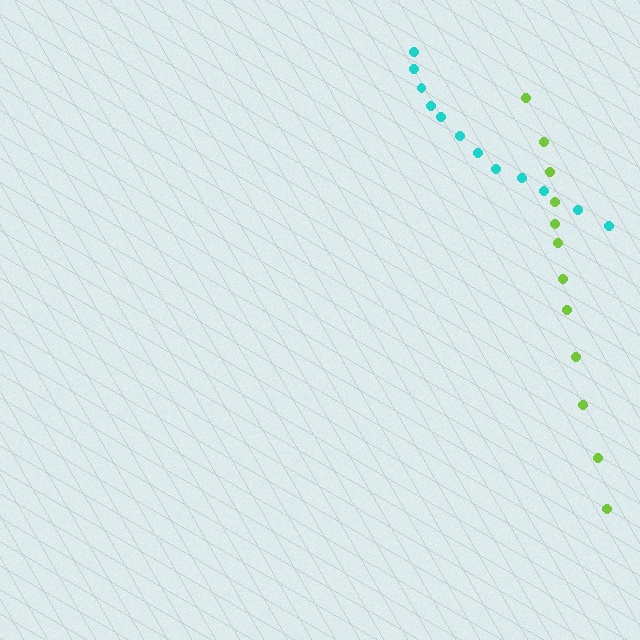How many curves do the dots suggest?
There are 2 distinct paths.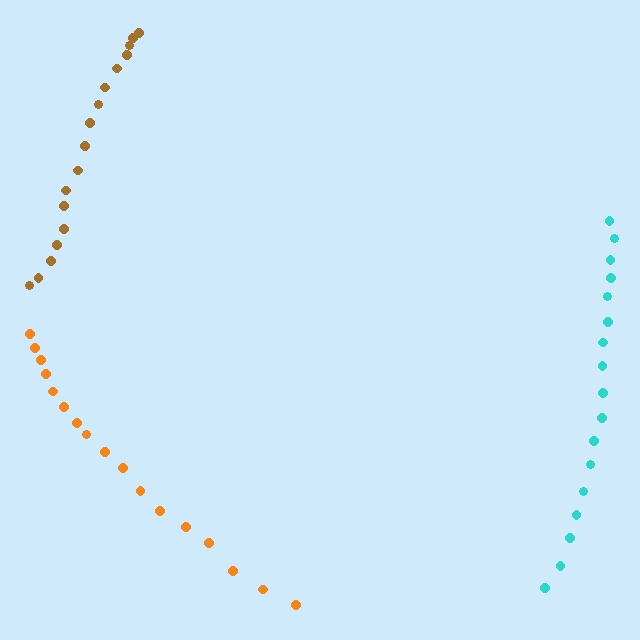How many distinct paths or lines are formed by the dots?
There are 3 distinct paths.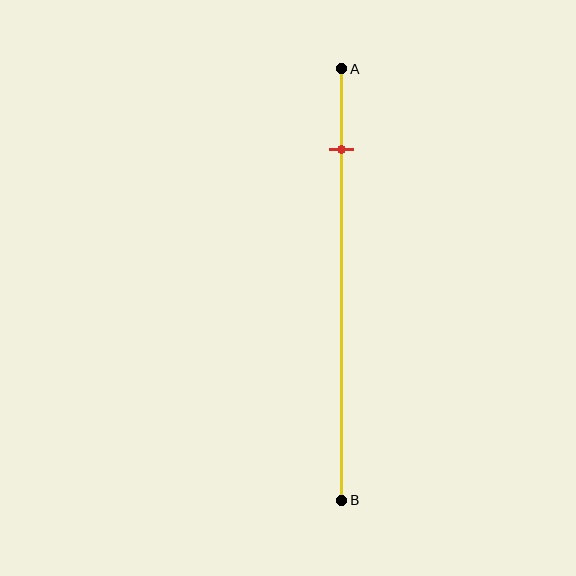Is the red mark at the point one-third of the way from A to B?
No, the mark is at about 20% from A, not at the 33% one-third point.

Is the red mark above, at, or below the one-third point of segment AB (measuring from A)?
The red mark is above the one-third point of segment AB.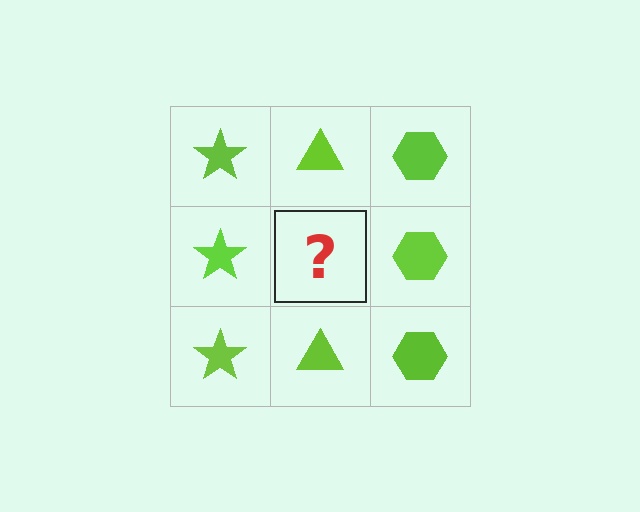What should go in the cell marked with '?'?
The missing cell should contain a lime triangle.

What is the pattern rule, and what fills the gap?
The rule is that each column has a consistent shape. The gap should be filled with a lime triangle.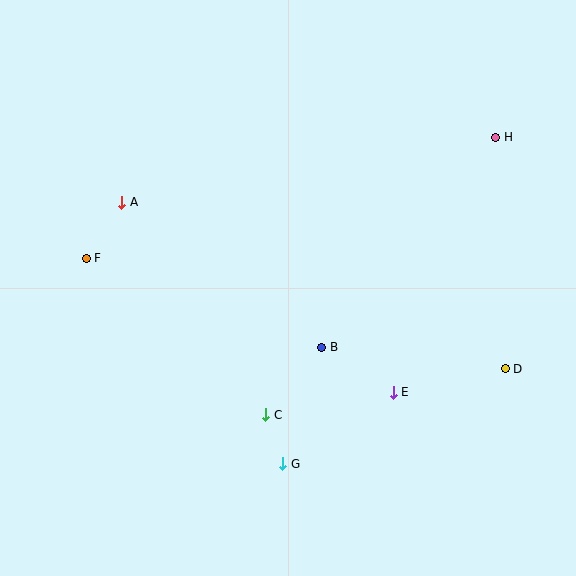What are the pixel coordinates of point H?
Point H is at (496, 137).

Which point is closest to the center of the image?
Point B at (322, 347) is closest to the center.